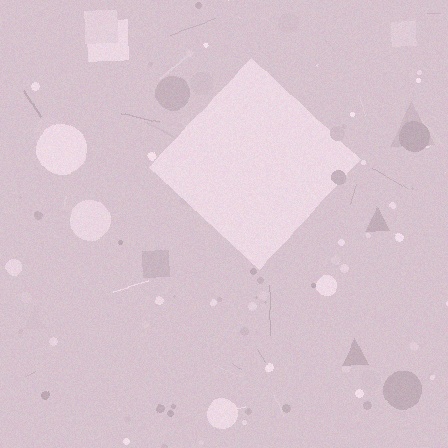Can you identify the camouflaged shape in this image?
The camouflaged shape is a diamond.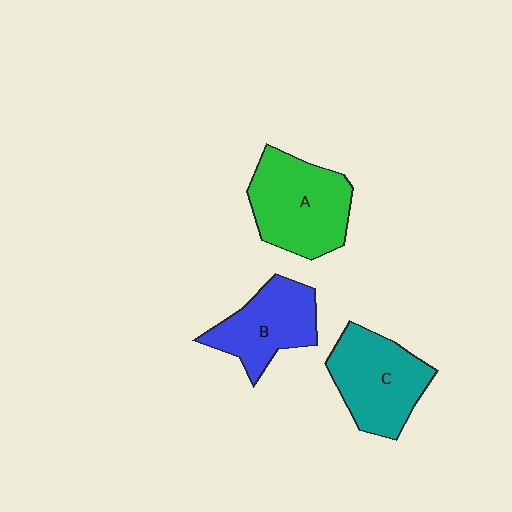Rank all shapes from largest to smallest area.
From largest to smallest: A (green), C (teal), B (blue).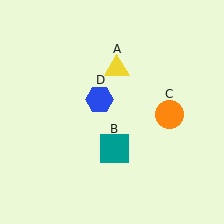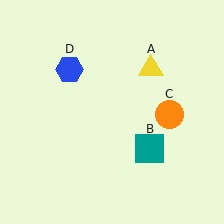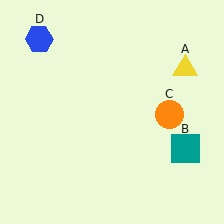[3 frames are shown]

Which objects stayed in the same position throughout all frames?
Orange circle (object C) remained stationary.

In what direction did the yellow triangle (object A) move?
The yellow triangle (object A) moved right.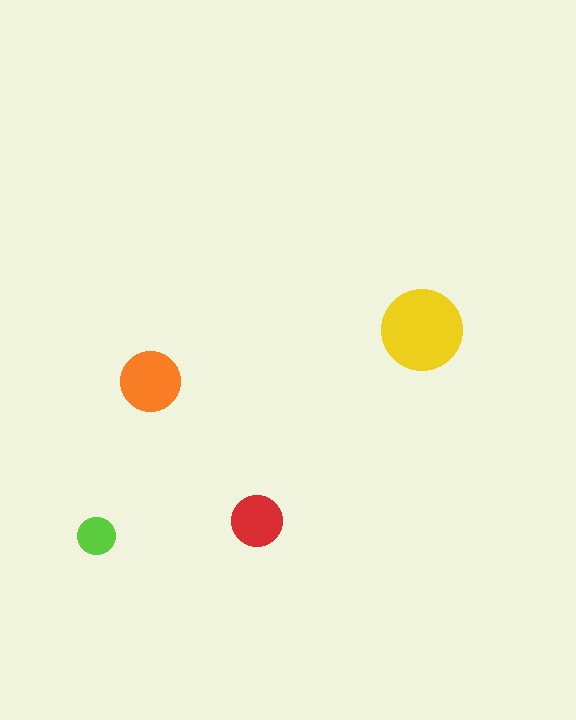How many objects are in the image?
There are 4 objects in the image.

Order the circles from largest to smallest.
the yellow one, the orange one, the red one, the lime one.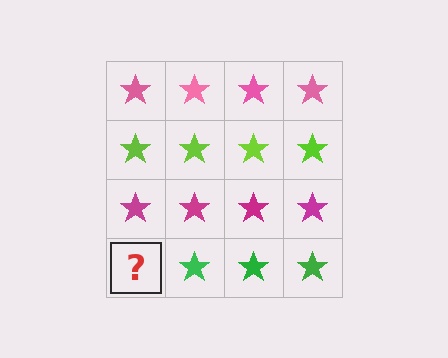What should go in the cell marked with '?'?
The missing cell should contain a green star.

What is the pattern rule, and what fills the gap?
The rule is that each row has a consistent color. The gap should be filled with a green star.